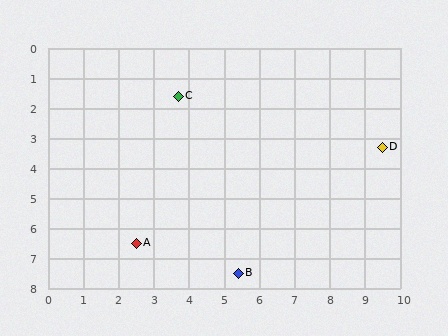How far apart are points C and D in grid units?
Points C and D are about 6.0 grid units apart.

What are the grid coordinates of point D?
Point D is at approximately (9.5, 3.3).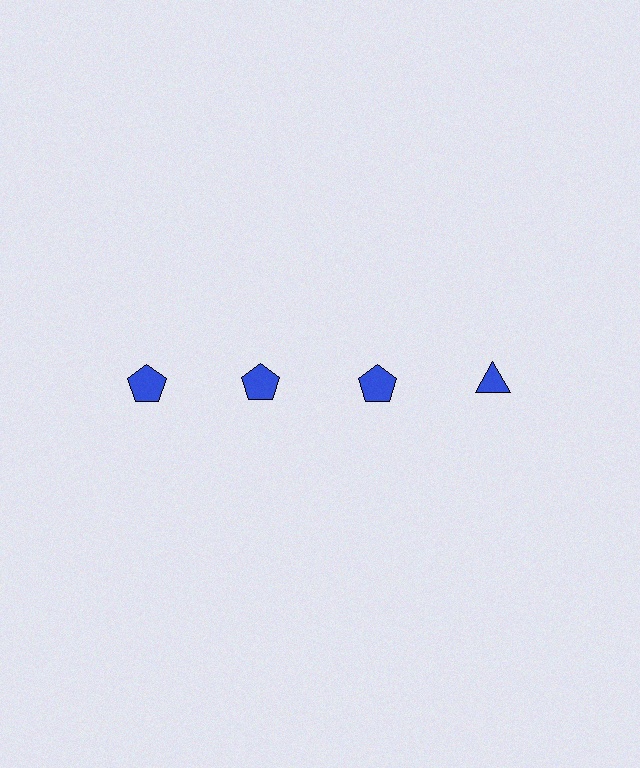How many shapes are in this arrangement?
There are 4 shapes arranged in a grid pattern.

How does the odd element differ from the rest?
It has a different shape: triangle instead of pentagon.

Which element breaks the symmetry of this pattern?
The blue triangle in the top row, second from right column breaks the symmetry. All other shapes are blue pentagons.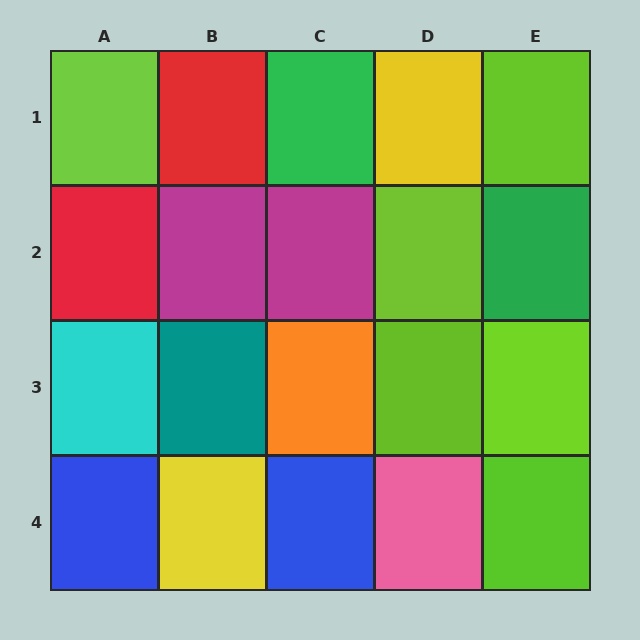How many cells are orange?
1 cell is orange.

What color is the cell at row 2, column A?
Red.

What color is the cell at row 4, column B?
Yellow.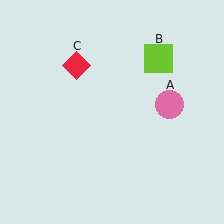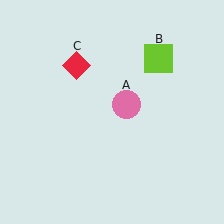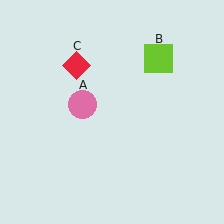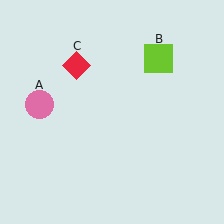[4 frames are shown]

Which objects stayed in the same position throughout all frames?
Lime square (object B) and red diamond (object C) remained stationary.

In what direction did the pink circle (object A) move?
The pink circle (object A) moved left.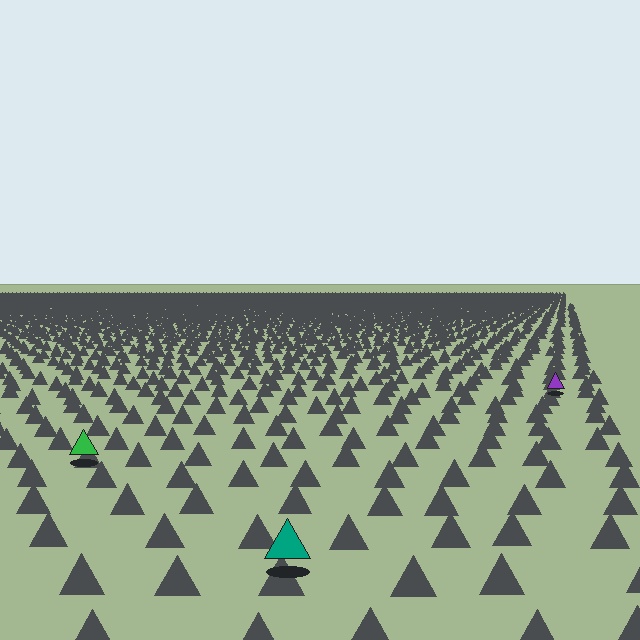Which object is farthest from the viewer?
The purple triangle is farthest from the viewer. It appears smaller and the ground texture around it is denser.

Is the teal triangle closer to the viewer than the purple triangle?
Yes. The teal triangle is closer — you can tell from the texture gradient: the ground texture is coarser near it.